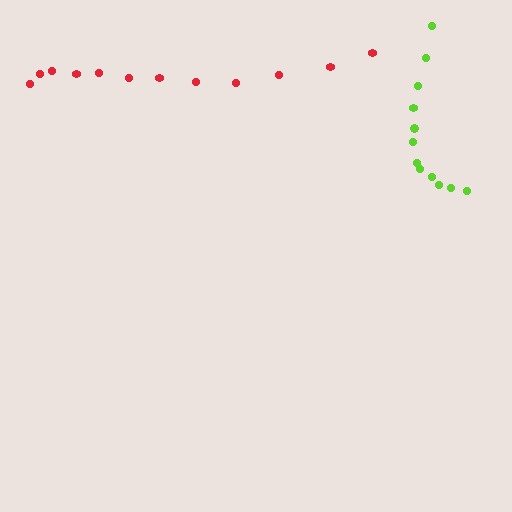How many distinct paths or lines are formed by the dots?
There are 2 distinct paths.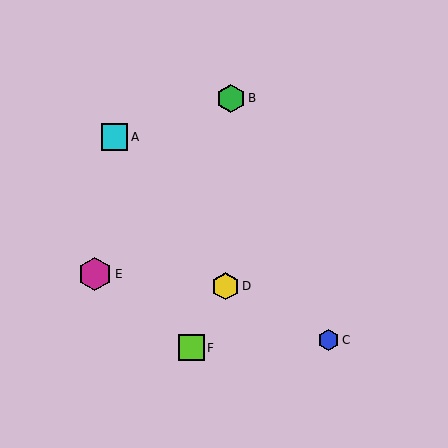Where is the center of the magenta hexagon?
The center of the magenta hexagon is at (95, 274).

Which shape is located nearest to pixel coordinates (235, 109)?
The green hexagon (labeled B) at (231, 98) is nearest to that location.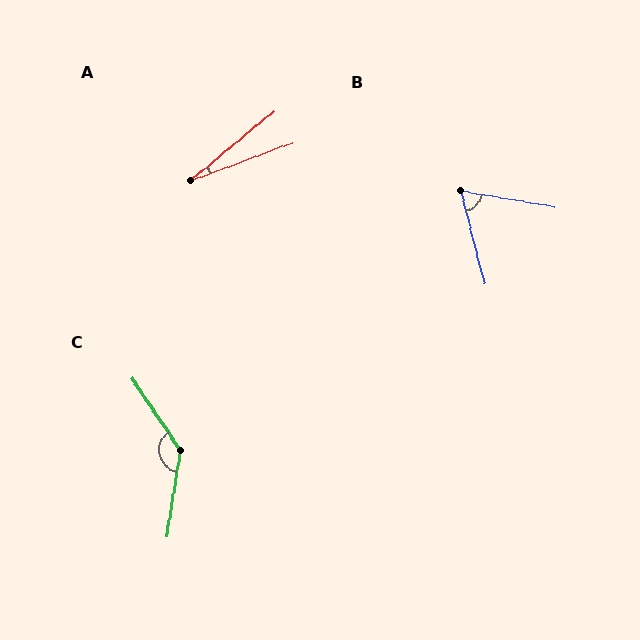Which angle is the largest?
C, at approximately 137 degrees.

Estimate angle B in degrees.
Approximately 66 degrees.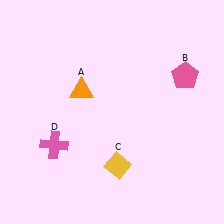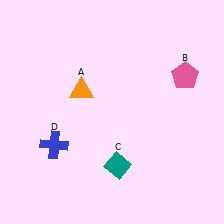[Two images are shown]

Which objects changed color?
C changed from yellow to teal. D changed from pink to blue.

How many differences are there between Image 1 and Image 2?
There are 2 differences between the two images.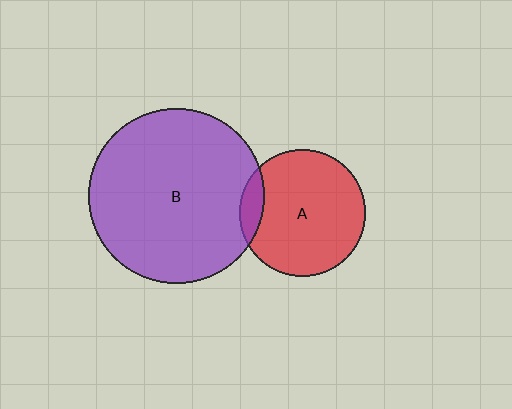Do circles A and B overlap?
Yes.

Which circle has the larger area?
Circle B (purple).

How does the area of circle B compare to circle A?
Approximately 1.9 times.